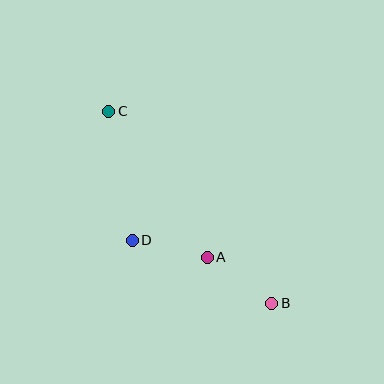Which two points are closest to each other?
Points A and D are closest to each other.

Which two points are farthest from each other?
Points B and C are farthest from each other.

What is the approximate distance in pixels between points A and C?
The distance between A and C is approximately 176 pixels.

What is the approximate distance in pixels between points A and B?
The distance between A and B is approximately 79 pixels.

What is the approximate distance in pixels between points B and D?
The distance between B and D is approximately 153 pixels.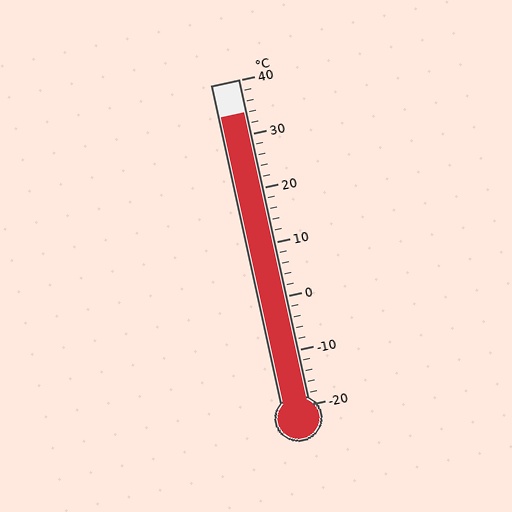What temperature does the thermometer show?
The thermometer shows approximately 34°C.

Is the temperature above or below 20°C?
The temperature is above 20°C.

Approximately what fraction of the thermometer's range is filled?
The thermometer is filled to approximately 90% of its range.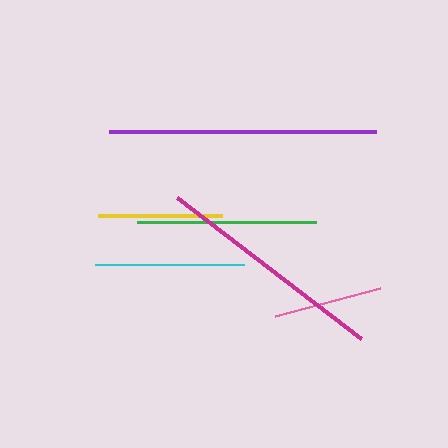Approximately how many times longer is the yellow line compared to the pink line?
The yellow line is approximately 1.1 times the length of the pink line.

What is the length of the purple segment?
The purple segment is approximately 267 pixels long.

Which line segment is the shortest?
The pink line is the shortest at approximately 108 pixels.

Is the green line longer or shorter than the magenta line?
The magenta line is longer than the green line.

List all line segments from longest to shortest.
From longest to shortest: purple, magenta, green, cyan, yellow, pink.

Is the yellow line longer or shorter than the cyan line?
The cyan line is longer than the yellow line.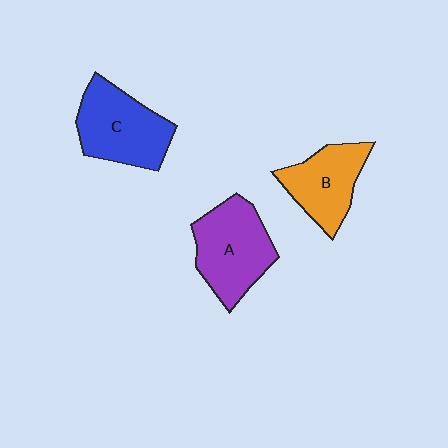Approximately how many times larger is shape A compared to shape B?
Approximately 1.3 times.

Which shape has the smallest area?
Shape B (orange).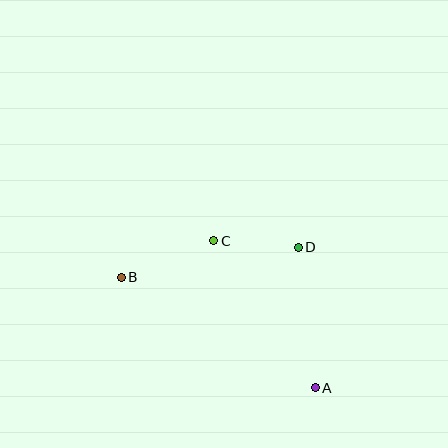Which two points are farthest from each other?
Points A and B are farthest from each other.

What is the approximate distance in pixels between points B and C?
The distance between B and C is approximately 100 pixels.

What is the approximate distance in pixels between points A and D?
The distance between A and D is approximately 142 pixels.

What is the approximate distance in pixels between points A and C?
The distance between A and C is approximately 179 pixels.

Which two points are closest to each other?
Points C and D are closest to each other.